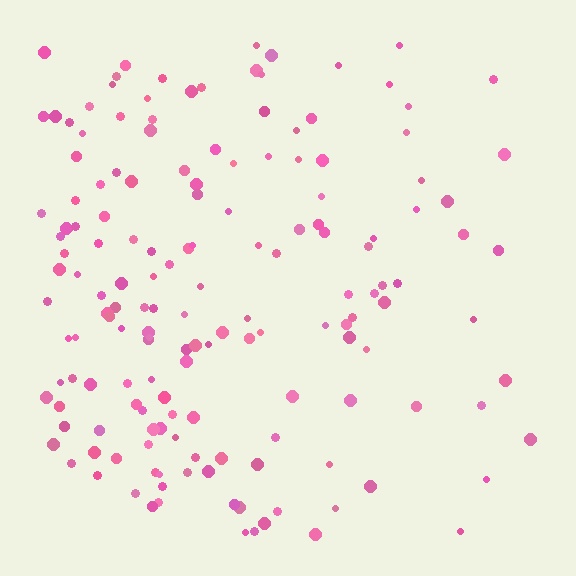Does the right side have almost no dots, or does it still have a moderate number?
Still a moderate number, just noticeably fewer than the left.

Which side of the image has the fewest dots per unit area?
The right.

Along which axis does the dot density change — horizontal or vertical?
Horizontal.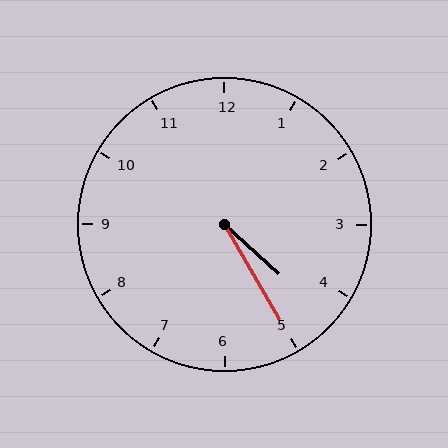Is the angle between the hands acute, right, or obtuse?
It is acute.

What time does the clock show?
4:25.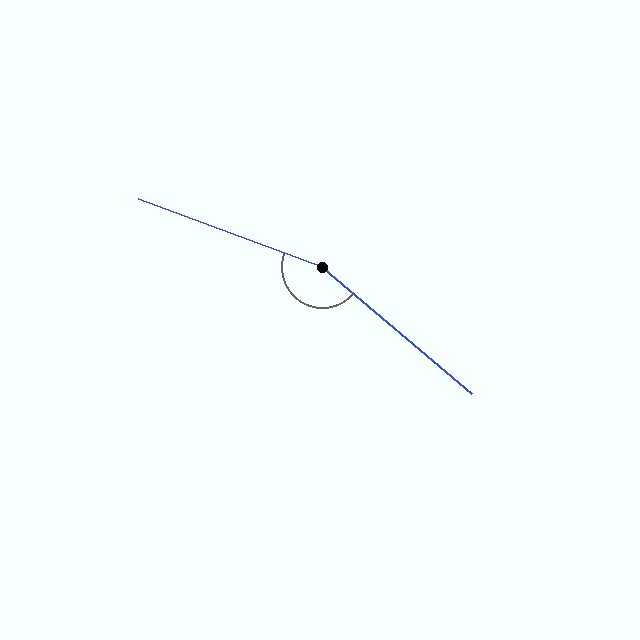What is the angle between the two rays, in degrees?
Approximately 160 degrees.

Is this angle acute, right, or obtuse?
It is obtuse.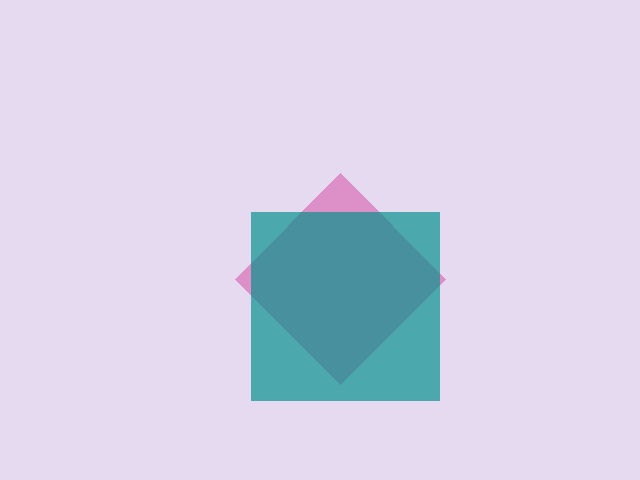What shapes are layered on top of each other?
The layered shapes are: a magenta diamond, a teal square.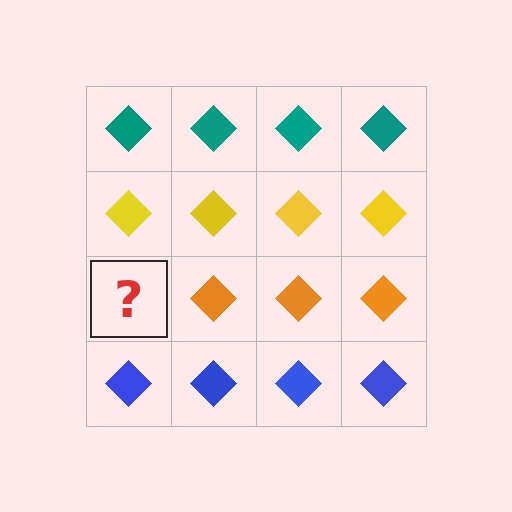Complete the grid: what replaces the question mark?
The question mark should be replaced with an orange diamond.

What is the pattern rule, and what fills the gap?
The rule is that each row has a consistent color. The gap should be filled with an orange diamond.